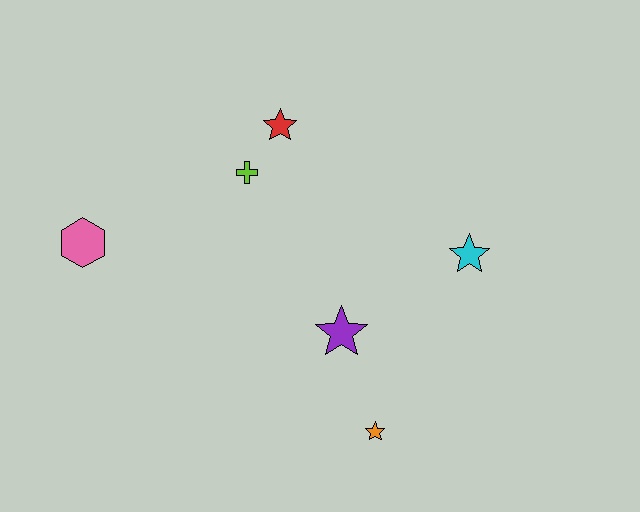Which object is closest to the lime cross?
The red star is closest to the lime cross.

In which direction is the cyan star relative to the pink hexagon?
The cyan star is to the right of the pink hexagon.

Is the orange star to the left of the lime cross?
No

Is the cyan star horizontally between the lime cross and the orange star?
No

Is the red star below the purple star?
No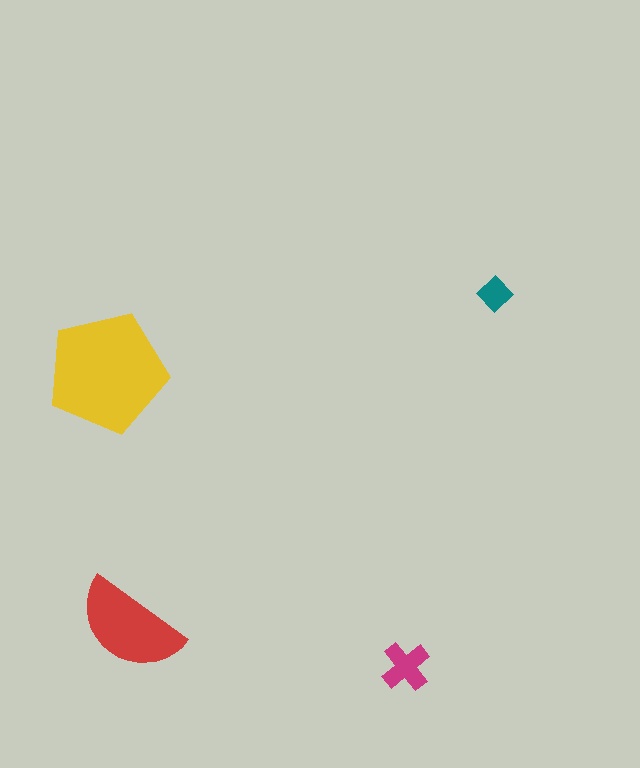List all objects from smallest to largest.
The teal diamond, the magenta cross, the red semicircle, the yellow pentagon.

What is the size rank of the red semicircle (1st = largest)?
2nd.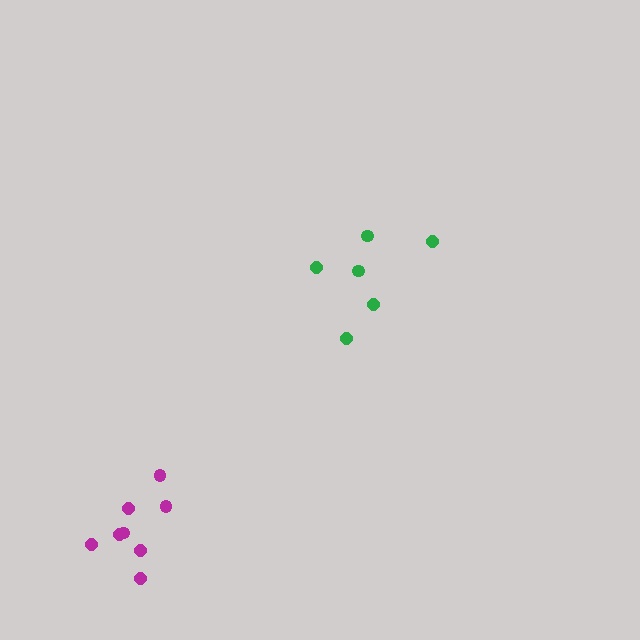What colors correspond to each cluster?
The clusters are colored: green, magenta.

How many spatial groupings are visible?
There are 2 spatial groupings.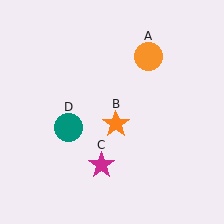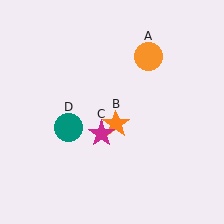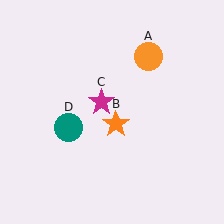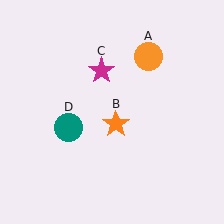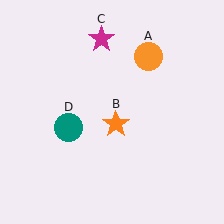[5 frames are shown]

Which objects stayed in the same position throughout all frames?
Orange circle (object A) and orange star (object B) and teal circle (object D) remained stationary.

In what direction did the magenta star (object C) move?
The magenta star (object C) moved up.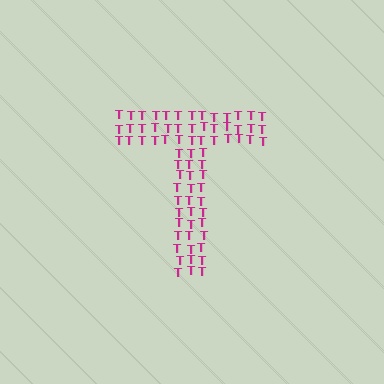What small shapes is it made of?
It is made of small letter T's.